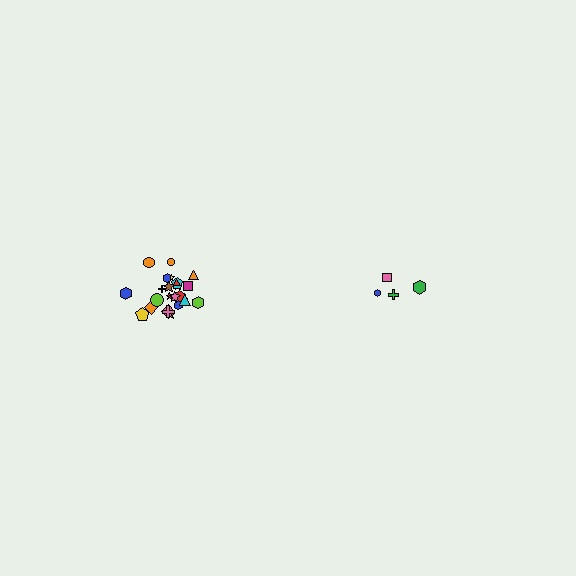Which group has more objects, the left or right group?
The left group.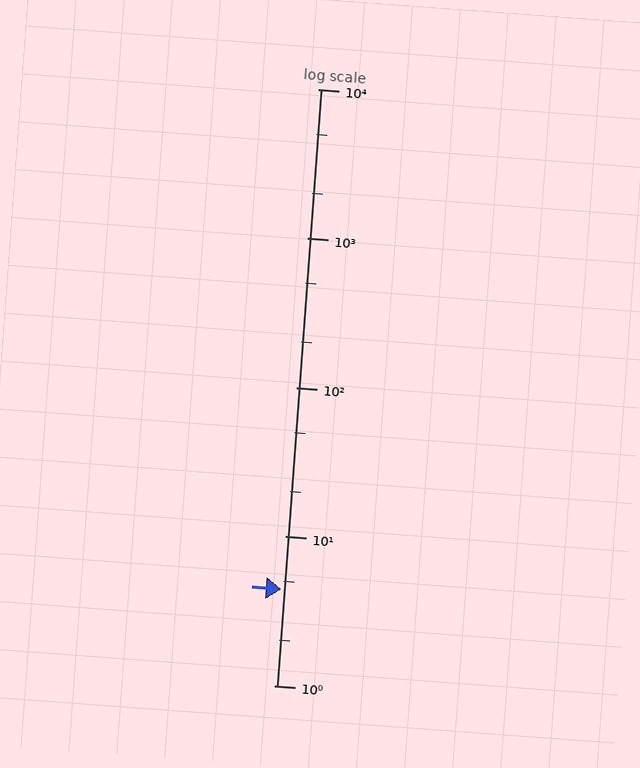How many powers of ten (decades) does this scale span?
The scale spans 4 decades, from 1 to 10000.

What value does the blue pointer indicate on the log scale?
The pointer indicates approximately 4.4.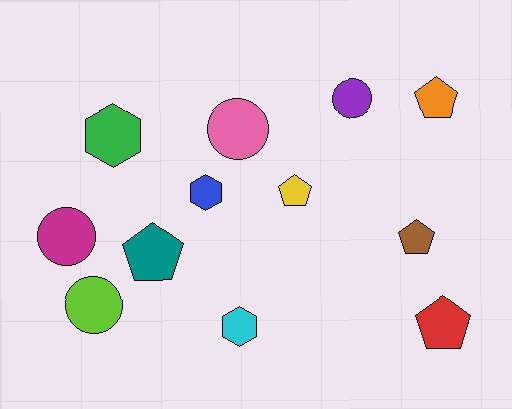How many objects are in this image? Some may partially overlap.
There are 12 objects.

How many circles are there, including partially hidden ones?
There are 4 circles.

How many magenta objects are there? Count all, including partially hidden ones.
There is 1 magenta object.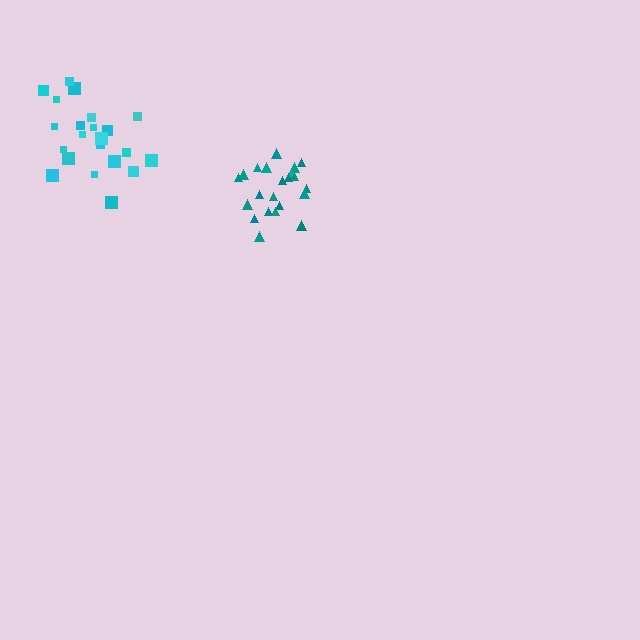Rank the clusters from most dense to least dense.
teal, cyan.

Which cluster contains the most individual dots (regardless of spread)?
Teal (22).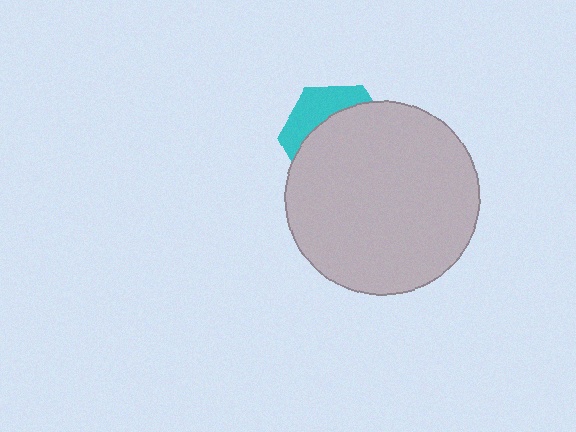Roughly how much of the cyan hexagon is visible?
A small part of it is visible (roughly 32%).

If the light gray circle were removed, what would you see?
You would see the complete cyan hexagon.